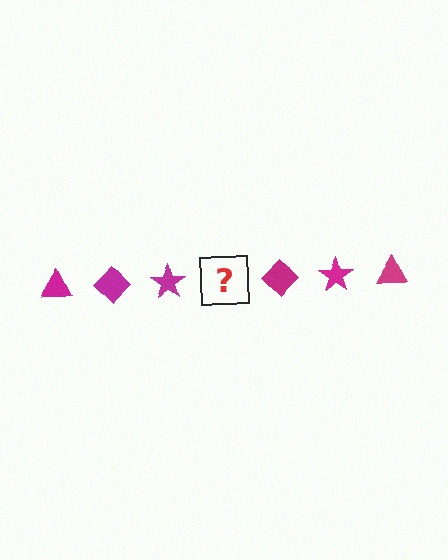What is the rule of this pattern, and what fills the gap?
The rule is that the pattern cycles through triangle, diamond, star shapes in magenta. The gap should be filled with a magenta triangle.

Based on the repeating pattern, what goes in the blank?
The blank should be a magenta triangle.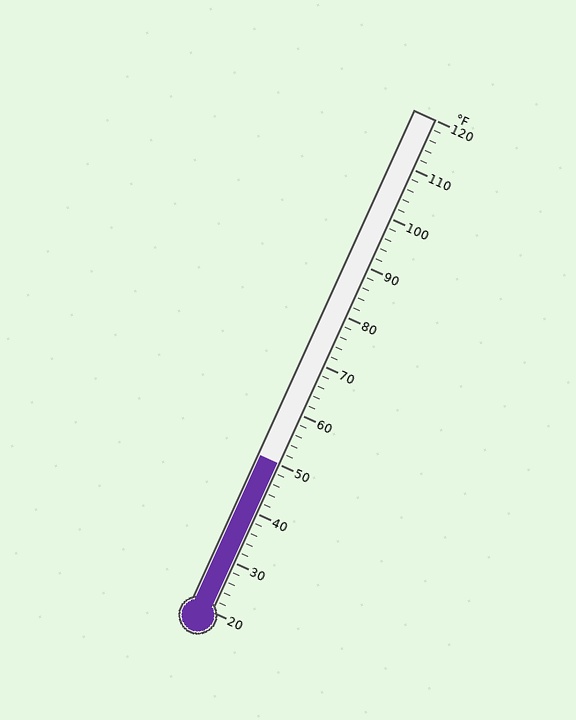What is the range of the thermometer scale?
The thermometer scale ranges from 20°F to 120°F.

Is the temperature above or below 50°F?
The temperature is at 50°F.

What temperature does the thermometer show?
The thermometer shows approximately 50°F.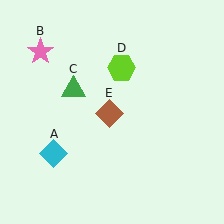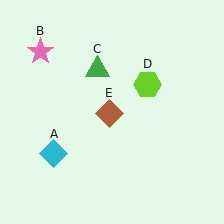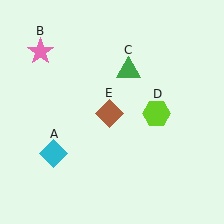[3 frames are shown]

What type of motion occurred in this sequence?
The green triangle (object C), lime hexagon (object D) rotated clockwise around the center of the scene.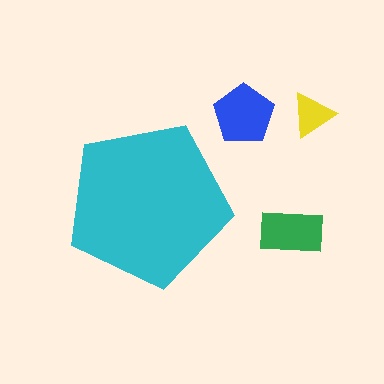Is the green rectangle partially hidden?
No, the green rectangle is fully visible.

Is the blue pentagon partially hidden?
No, the blue pentagon is fully visible.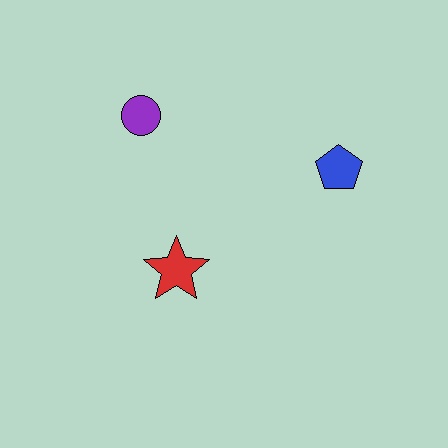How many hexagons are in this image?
There are no hexagons.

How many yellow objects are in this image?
There are no yellow objects.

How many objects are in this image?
There are 3 objects.